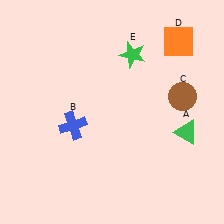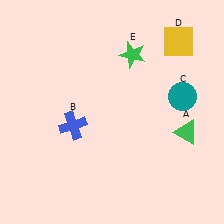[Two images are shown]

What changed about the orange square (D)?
In Image 1, D is orange. In Image 2, it changed to yellow.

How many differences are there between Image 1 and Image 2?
There are 2 differences between the two images.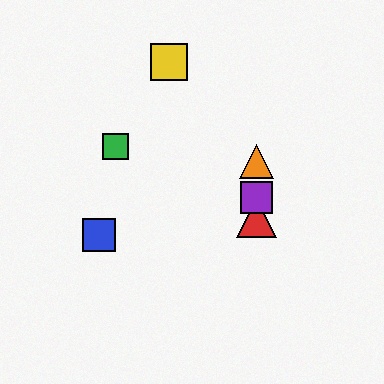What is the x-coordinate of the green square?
The green square is at x≈116.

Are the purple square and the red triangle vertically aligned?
Yes, both are at x≈256.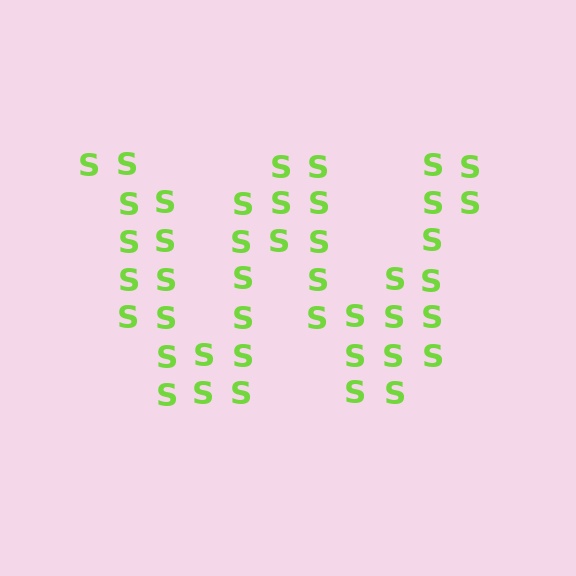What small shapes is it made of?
It is made of small letter S's.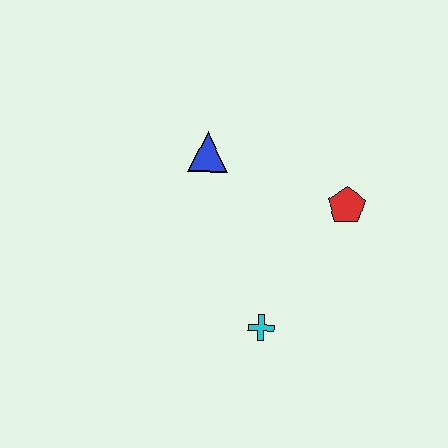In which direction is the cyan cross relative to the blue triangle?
The cyan cross is below the blue triangle.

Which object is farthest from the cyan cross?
The blue triangle is farthest from the cyan cross.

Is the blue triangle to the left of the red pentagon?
Yes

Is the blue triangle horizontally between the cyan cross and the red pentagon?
No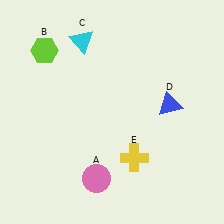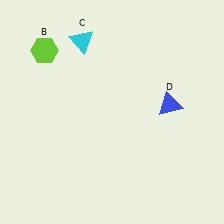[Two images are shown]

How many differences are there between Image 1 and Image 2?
There are 2 differences between the two images.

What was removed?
The pink circle (A), the yellow cross (E) were removed in Image 2.